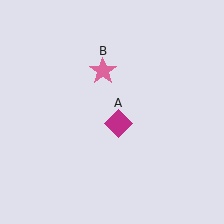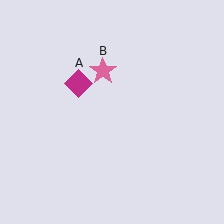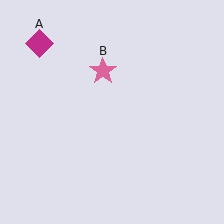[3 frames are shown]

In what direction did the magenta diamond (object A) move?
The magenta diamond (object A) moved up and to the left.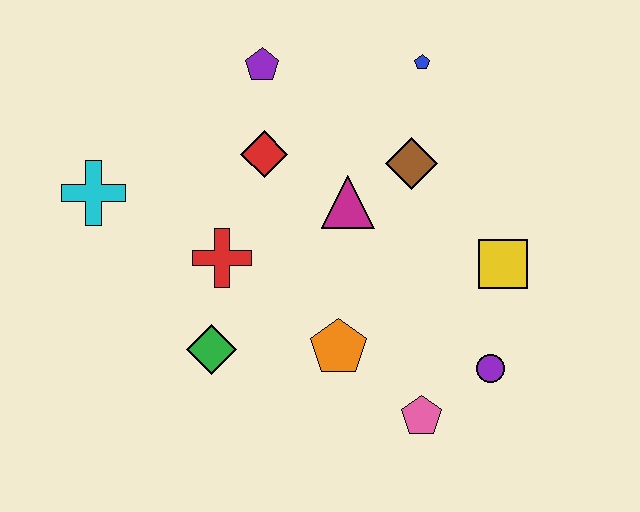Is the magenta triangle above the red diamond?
No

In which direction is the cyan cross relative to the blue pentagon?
The cyan cross is to the left of the blue pentagon.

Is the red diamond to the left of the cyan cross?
No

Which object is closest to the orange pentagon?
The pink pentagon is closest to the orange pentagon.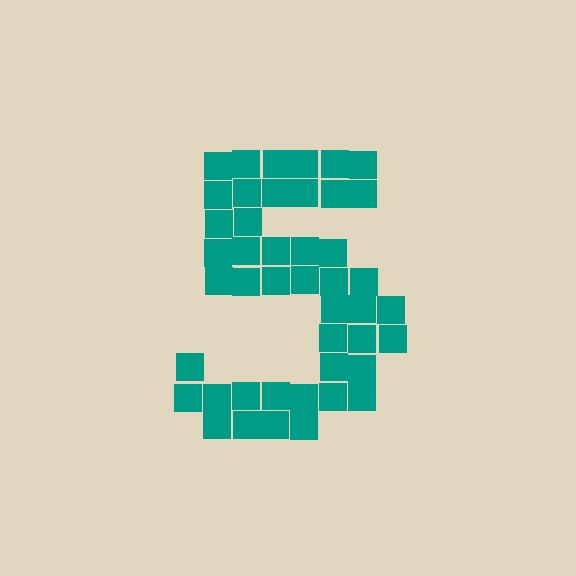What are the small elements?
The small elements are squares.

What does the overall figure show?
The overall figure shows the digit 5.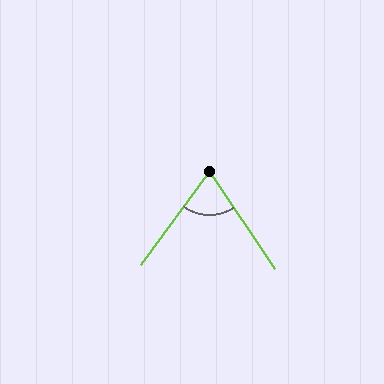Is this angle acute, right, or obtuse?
It is acute.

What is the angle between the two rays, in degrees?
Approximately 70 degrees.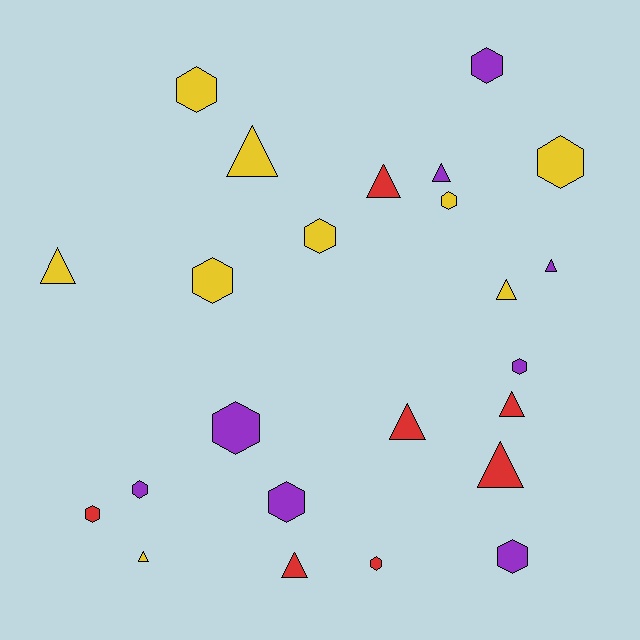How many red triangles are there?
There are 5 red triangles.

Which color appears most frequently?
Yellow, with 9 objects.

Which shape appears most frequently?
Hexagon, with 13 objects.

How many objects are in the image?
There are 24 objects.